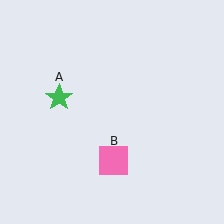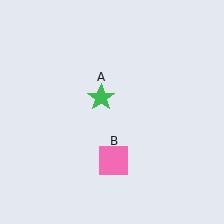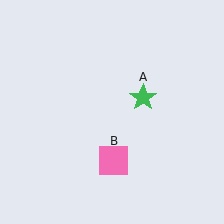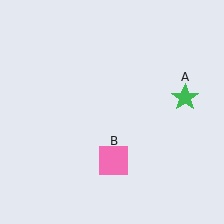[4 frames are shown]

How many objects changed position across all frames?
1 object changed position: green star (object A).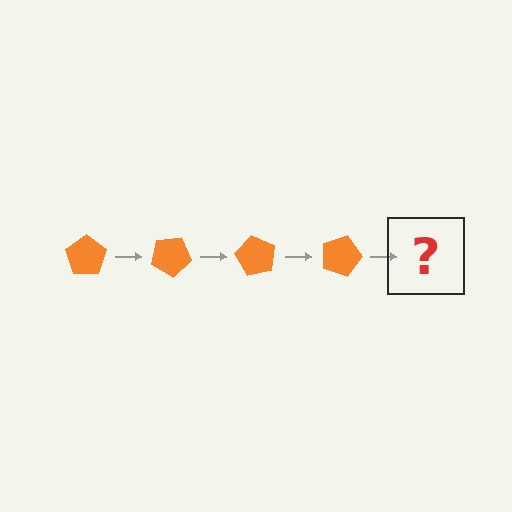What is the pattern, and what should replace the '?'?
The pattern is that the pentagon rotates 30 degrees each step. The '?' should be an orange pentagon rotated 120 degrees.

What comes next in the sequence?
The next element should be an orange pentagon rotated 120 degrees.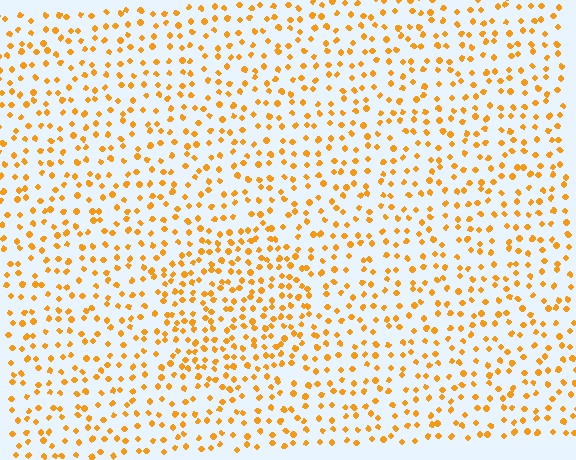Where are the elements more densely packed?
The elements are more densely packed inside the circle boundary.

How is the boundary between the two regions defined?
The boundary is defined by a change in element density (approximately 1.6x ratio). All elements are the same color, size, and shape.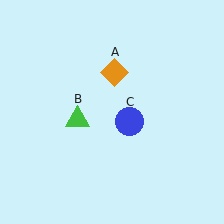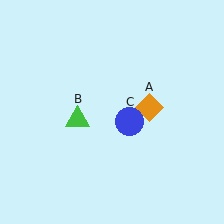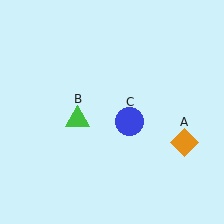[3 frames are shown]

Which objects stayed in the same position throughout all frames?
Green triangle (object B) and blue circle (object C) remained stationary.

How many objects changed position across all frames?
1 object changed position: orange diamond (object A).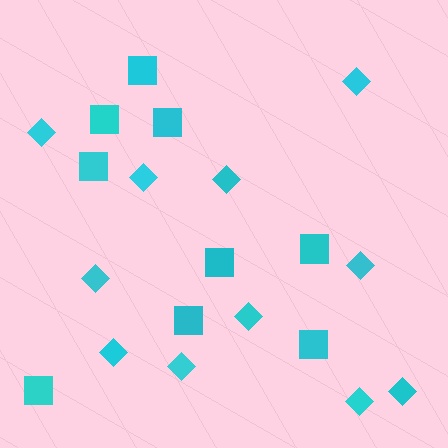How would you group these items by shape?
There are 2 groups: one group of squares (9) and one group of diamonds (11).